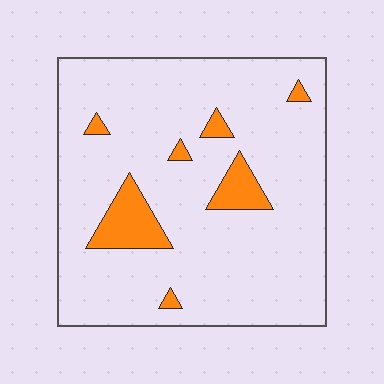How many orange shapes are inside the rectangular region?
7.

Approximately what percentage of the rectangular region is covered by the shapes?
Approximately 10%.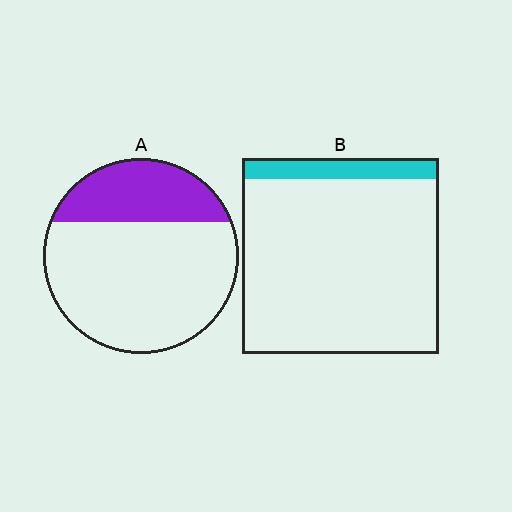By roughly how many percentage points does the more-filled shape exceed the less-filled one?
By roughly 20 percentage points (A over B).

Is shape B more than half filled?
No.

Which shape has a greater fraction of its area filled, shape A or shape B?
Shape A.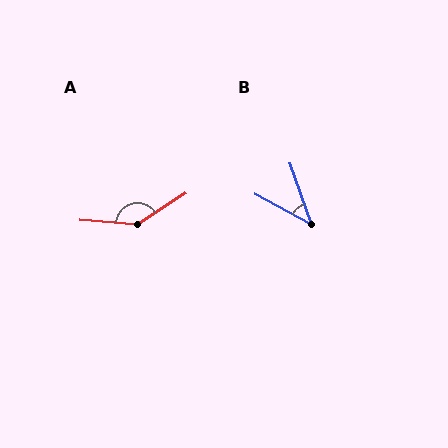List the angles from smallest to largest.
B (42°), A (142°).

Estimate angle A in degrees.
Approximately 142 degrees.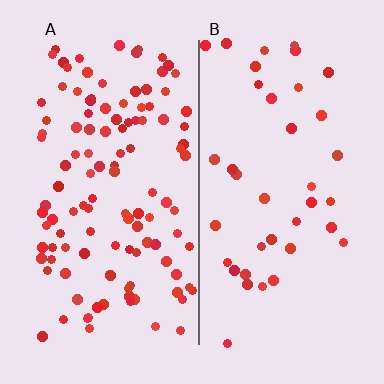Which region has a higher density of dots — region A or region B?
A (the left).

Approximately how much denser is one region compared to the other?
Approximately 3.0× — region A over region B.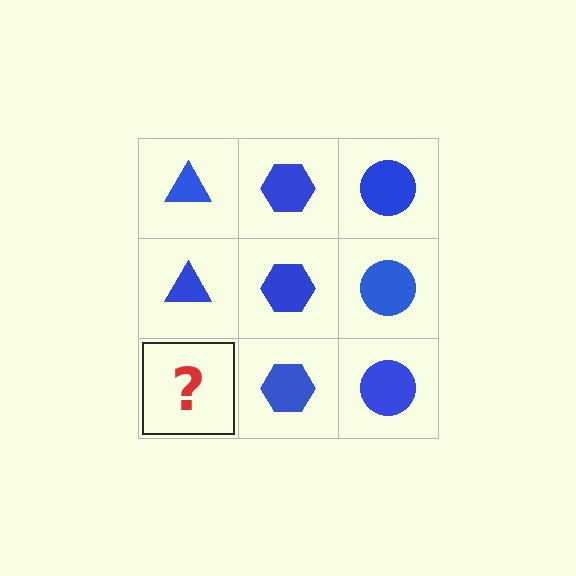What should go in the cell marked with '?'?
The missing cell should contain a blue triangle.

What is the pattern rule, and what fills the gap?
The rule is that each column has a consistent shape. The gap should be filled with a blue triangle.